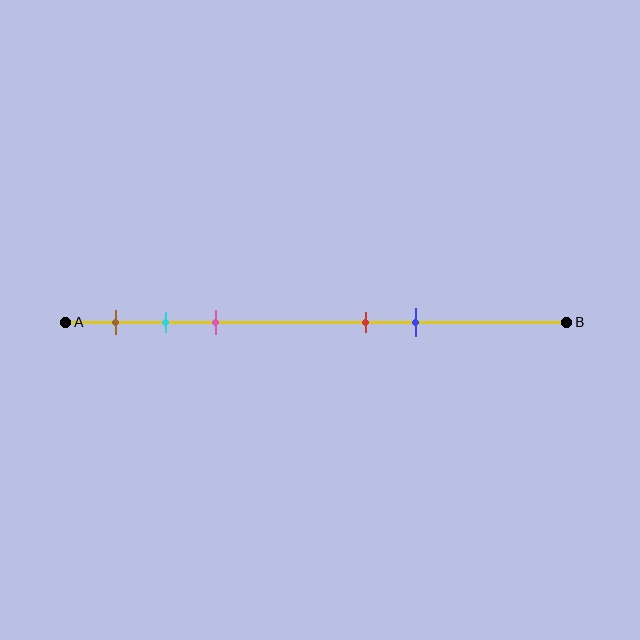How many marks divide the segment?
There are 5 marks dividing the segment.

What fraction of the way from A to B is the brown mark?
The brown mark is approximately 10% (0.1) of the way from A to B.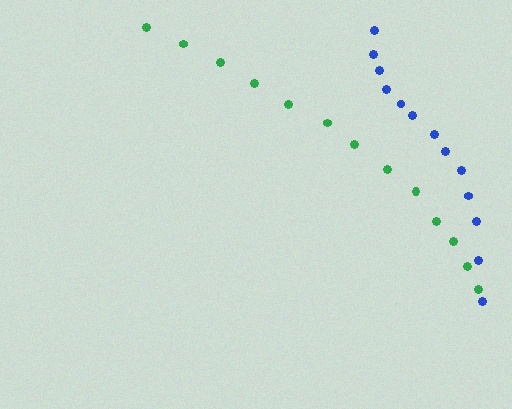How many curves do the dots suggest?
There are 2 distinct paths.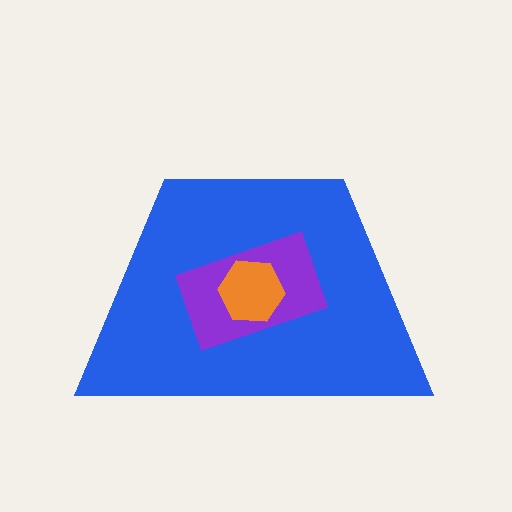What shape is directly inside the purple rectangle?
The orange hexagon.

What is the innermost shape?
The orange hexagon.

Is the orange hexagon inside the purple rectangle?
Yes.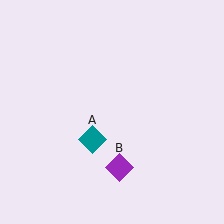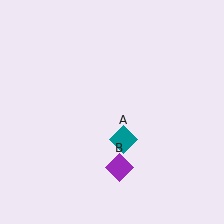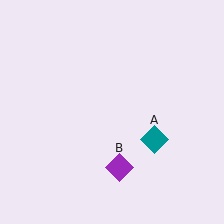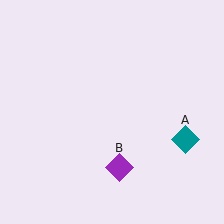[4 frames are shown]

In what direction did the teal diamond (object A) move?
The teal diamond (object A) moved right.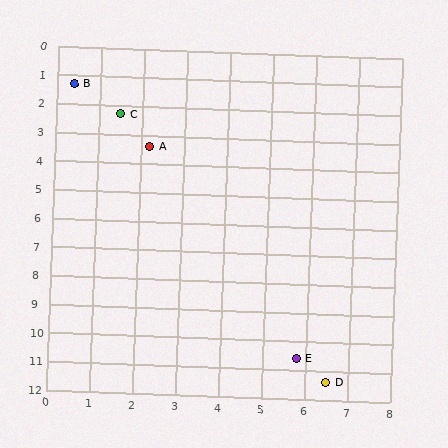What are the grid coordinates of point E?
Point E is at approximately (5.8, 10.6).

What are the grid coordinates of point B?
Point B is at approximately (0.4, 1.3).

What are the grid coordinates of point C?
Point C is at approximately (1.5, 2.3).